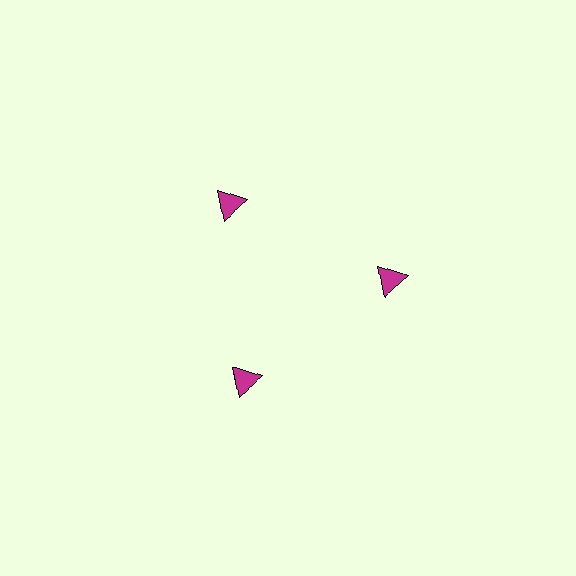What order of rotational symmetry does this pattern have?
This pattern has 3-fold rotational symmetry.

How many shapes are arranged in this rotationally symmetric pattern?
There are 3 shapes, arranged in 3 groups of 1.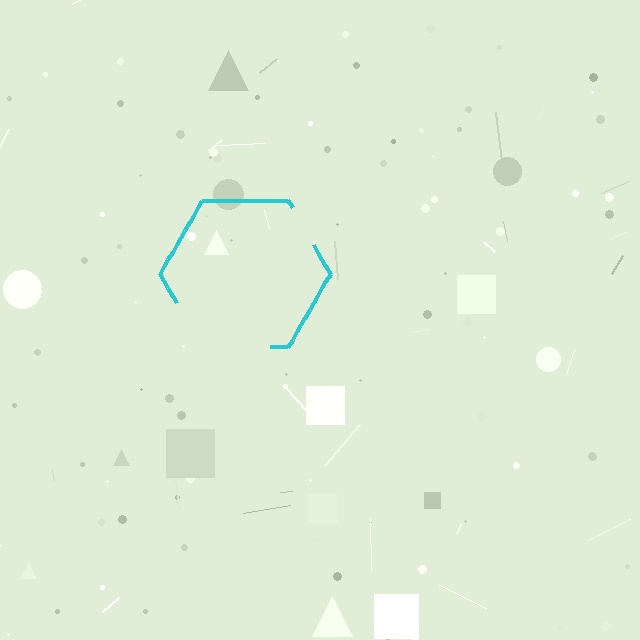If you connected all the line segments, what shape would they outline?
They would outline a hexagon.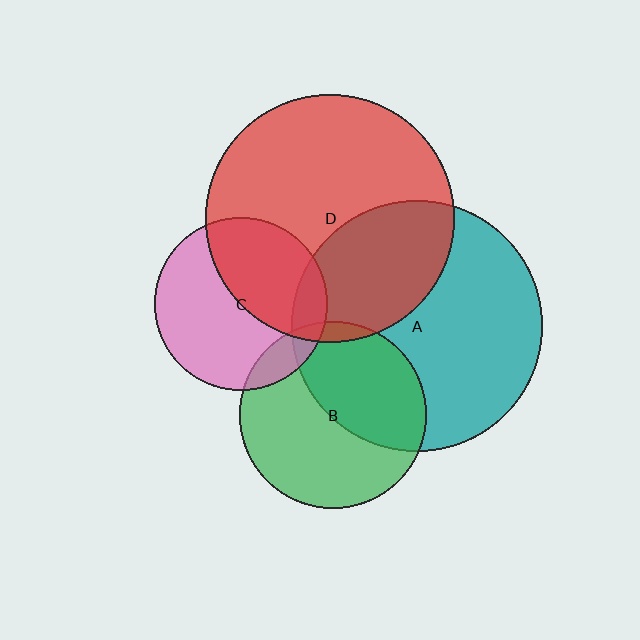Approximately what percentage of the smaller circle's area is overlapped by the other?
Approximately 5%.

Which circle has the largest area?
Circle A (teal).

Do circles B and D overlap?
Yes.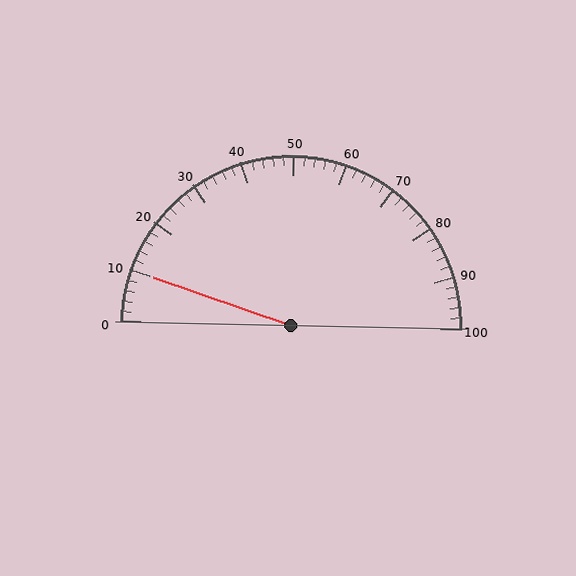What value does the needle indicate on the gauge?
The needle indicates approximately 10.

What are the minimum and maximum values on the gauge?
The gauge ranges from 0 to 100.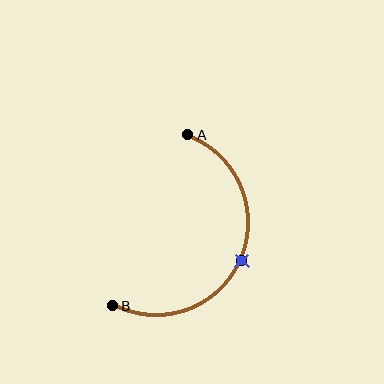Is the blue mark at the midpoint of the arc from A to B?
Yes. The blue mark lies on the arc at equal arc-length from both A and B — it is the arc midpoint.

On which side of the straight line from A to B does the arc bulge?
The arc bulges to the right of the straight line connecting A and B.